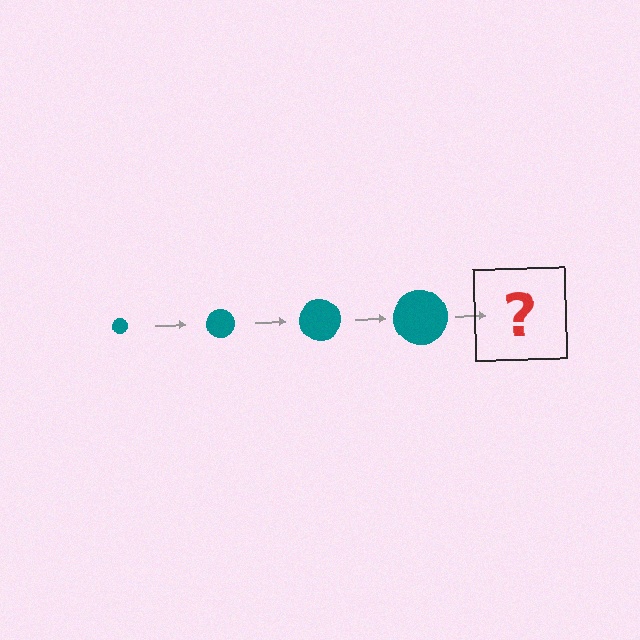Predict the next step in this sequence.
The next step is a teal circle, larger than the previous one.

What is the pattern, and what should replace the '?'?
The pattern is that the circle gets progressively larger each step. The '?' should be a teal circle, larger than the previous one.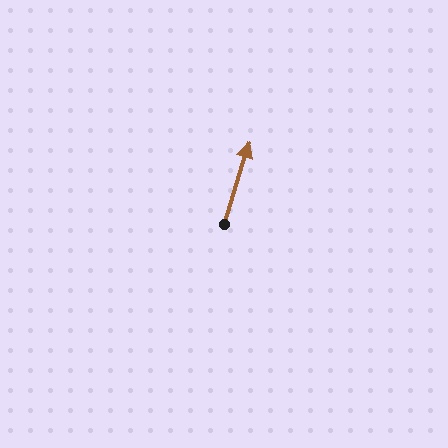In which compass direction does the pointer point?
North.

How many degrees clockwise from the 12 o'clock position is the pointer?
Approximately 17 degrees.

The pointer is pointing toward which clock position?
Roughly 1 o'clock.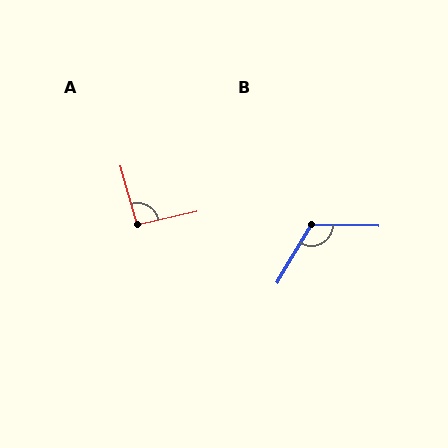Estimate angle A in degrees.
Approximately 93 degrees.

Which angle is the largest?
B, at approximately 119 degrees.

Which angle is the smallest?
A, at approximately 93 degrees.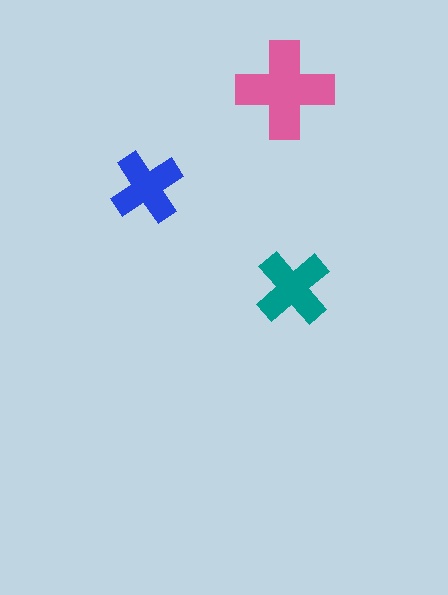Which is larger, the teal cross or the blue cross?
The teal one.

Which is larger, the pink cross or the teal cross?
The pink one.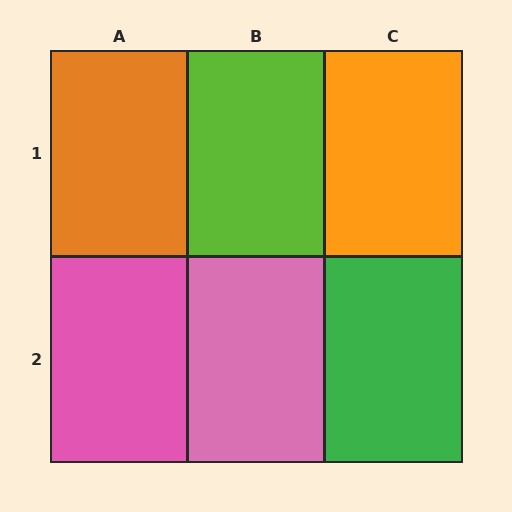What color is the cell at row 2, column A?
Pink.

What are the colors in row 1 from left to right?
Orange, lime, orange.